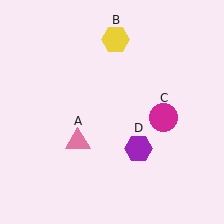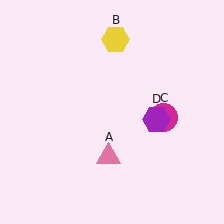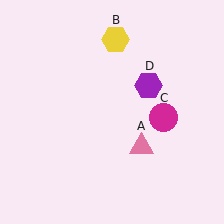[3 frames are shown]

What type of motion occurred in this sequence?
The pink triangle (object A), purple hexagon (object D) rotated counterclockwise around the center of the scene.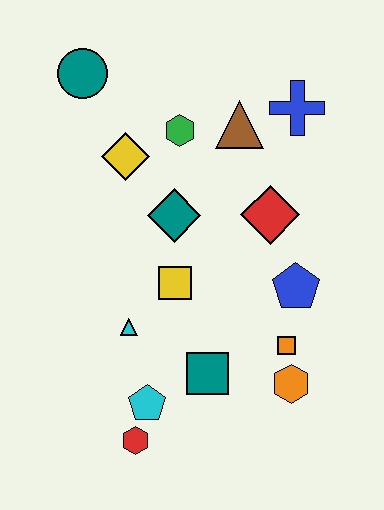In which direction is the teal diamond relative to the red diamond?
The teal diamond is to the left of the red diamond.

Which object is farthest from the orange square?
The teal circle is farthest from the orange square.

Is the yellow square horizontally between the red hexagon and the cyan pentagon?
No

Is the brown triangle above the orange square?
Yes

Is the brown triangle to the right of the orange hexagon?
No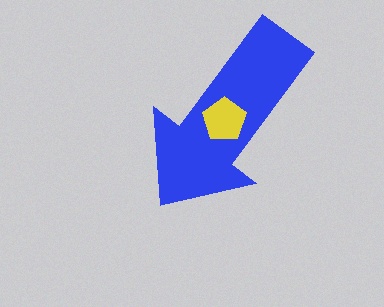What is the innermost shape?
The yellow pentagon.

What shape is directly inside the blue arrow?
The yellow pentagon.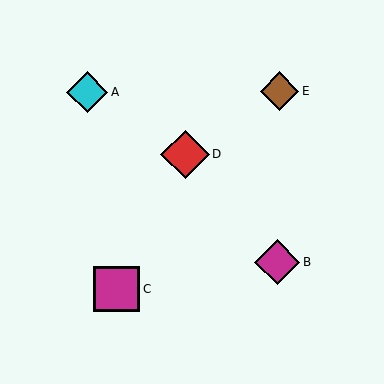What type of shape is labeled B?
Shape B is a magenta diamond.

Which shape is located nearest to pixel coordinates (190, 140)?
The red diamond (labeled D) at (185, 154) is nearest to that location.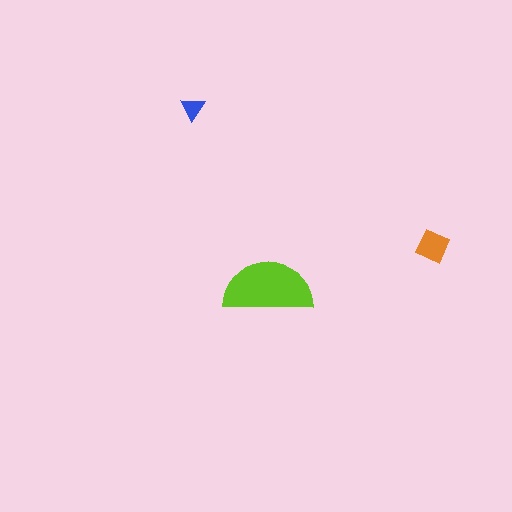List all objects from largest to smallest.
The lime semicircle, the orange square, the blue triangle.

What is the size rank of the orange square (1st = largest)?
2nd.